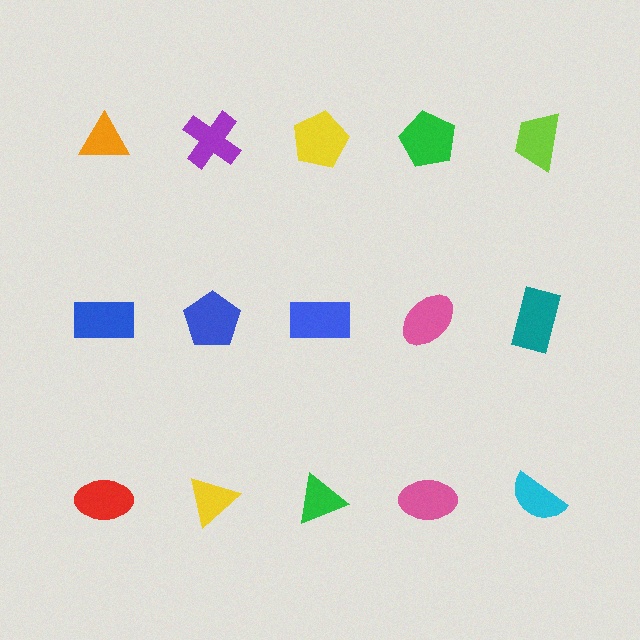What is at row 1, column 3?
A yellow pentagon.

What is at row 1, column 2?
A purple cross.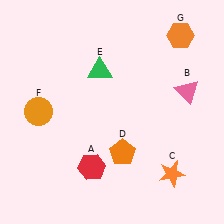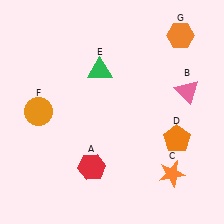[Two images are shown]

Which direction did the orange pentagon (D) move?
The orange pentagon (D) moved right.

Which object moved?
The orange pentagon (D) moved right.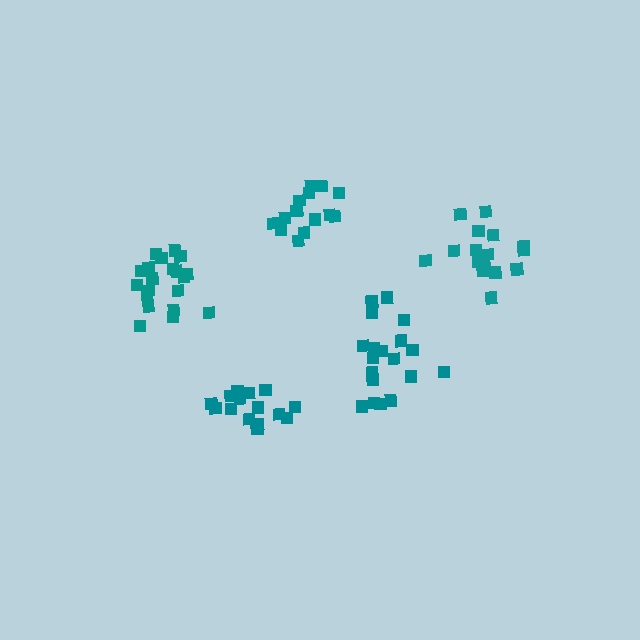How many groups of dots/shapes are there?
There are 5 groups.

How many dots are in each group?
Group 1: 18 dots, Group 2: 15 dots, Group 3: 20 dots, Group 4: 20 dots, Group 5: 14 dots (87 total).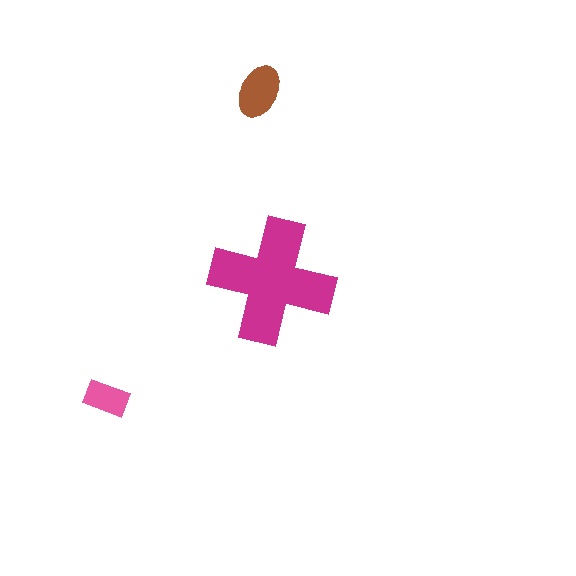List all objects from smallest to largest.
The pink rectangle, the brown ellipse, the magenta cross.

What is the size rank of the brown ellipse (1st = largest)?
2nd.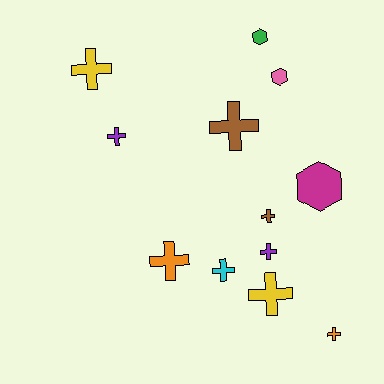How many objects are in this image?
There are 12 objects.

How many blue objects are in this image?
There are no blue objects.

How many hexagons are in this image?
There are 3 hexagons.